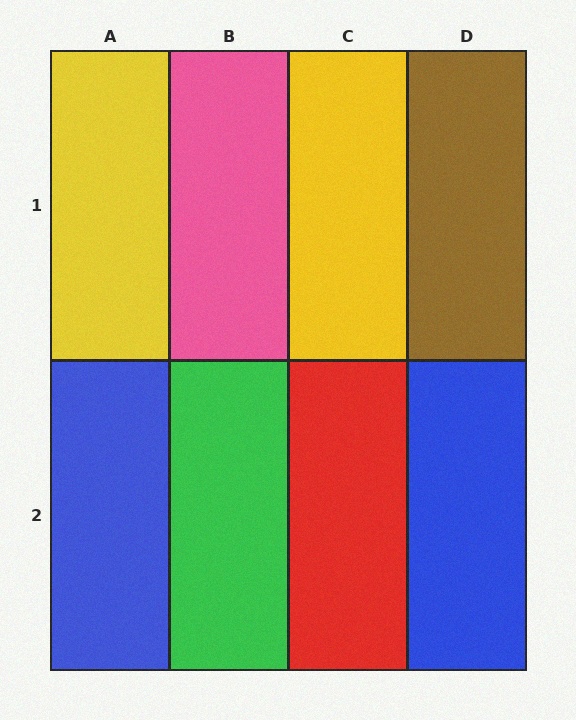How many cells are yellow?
2 cells are yellow.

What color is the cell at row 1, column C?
Yellow.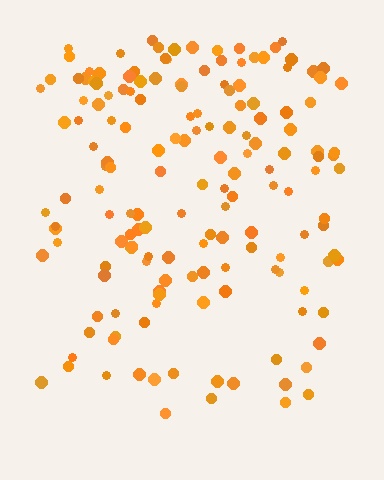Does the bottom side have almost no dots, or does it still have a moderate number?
Still a moderate number, just noticeably fewer than the top.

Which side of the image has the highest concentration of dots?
The top.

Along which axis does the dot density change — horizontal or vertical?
Vertical.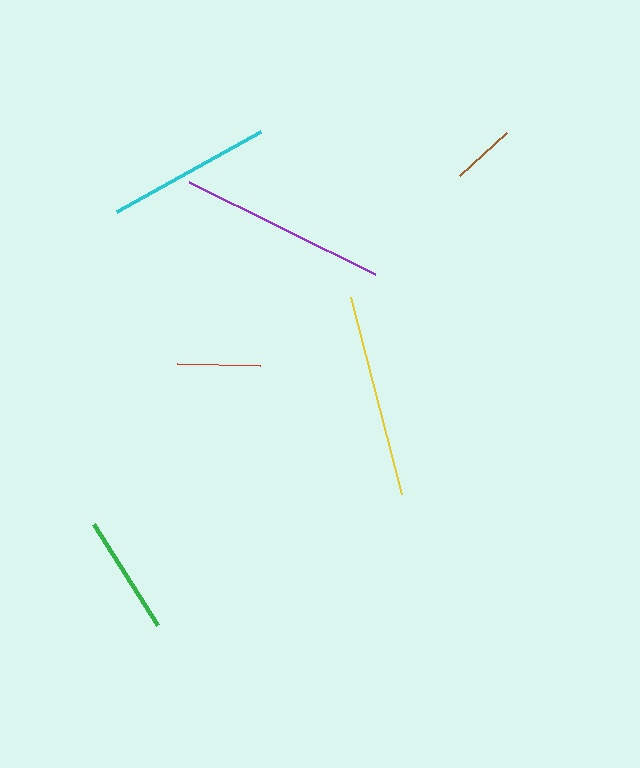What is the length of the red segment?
The red segment is approximately 84 pixels long.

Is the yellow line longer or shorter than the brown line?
The yellow line is longer than the brown line.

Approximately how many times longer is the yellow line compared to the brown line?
The yellow line is approximately 3.2 times the length of the brown line.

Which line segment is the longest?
The purple line is the longest at approximately 207 pixels.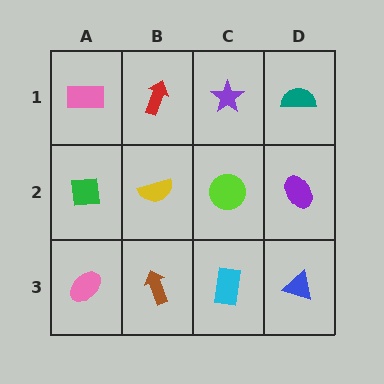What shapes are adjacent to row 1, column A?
A green square (row 2, column A), a red arrow (row 1, column B).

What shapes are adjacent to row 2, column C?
A purple star (row 1, column C), a cyan rectangle (row 3, column C), a yellow semicircle (row 2, column B), a purple ellipse (row 2, column D).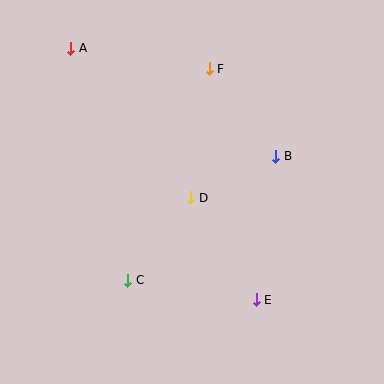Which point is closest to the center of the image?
Point D at (191, 198) is closest to the center.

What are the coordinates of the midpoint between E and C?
The midpoint between E and C is at (192, 290).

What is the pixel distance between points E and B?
The distance between E and B is 145 pixels.